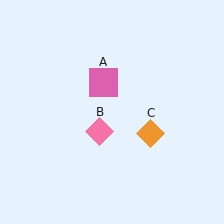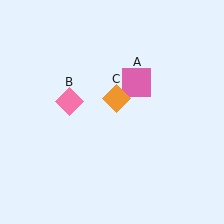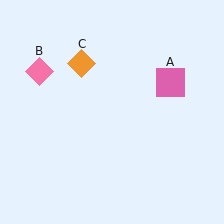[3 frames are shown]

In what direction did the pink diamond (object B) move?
The pink diamond (object B) moved up and to the left.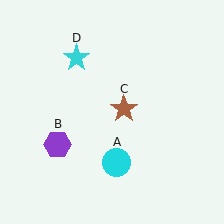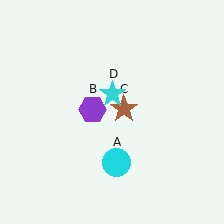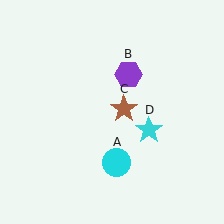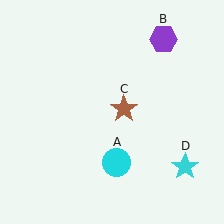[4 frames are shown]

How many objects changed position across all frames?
2 objects changed position: purple hexagon (object B), cyan star (object D).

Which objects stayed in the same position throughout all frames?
Cyan circle (object A) and brown star (object C) remained stationary.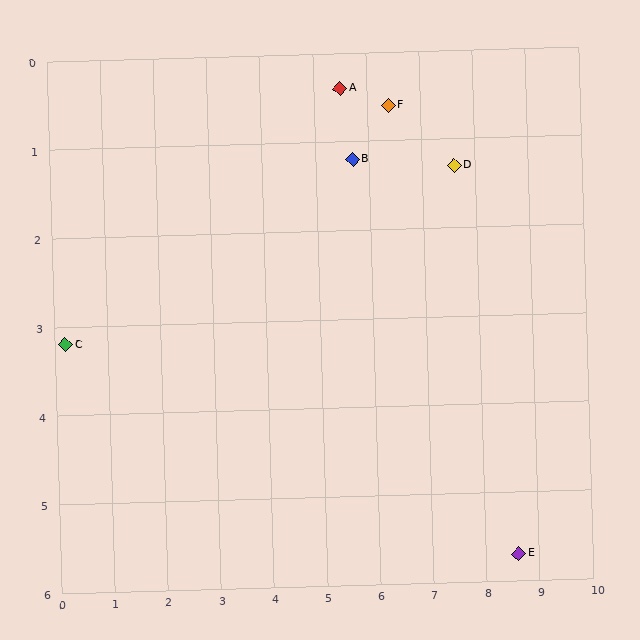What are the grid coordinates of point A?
Point A is at approximately (5.5, 0.4).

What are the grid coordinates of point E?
Point E is at approximately (8.6, 5.7).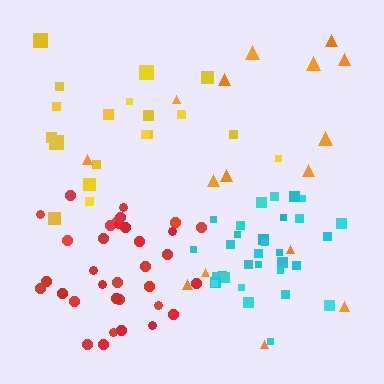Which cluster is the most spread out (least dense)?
Orange.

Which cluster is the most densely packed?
Cyan.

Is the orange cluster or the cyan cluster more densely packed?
Cyan.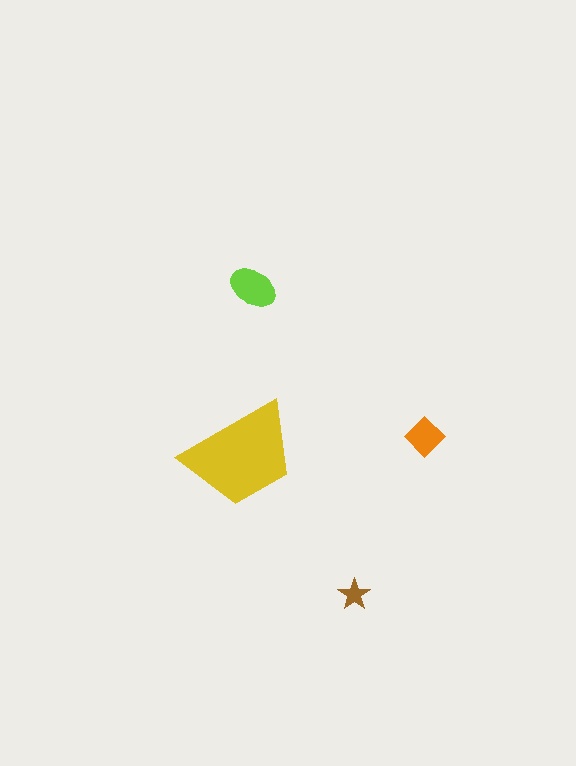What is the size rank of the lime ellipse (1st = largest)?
2nd.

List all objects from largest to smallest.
The yellow trapezoid, the lime ellipse, the orange diamond, the brown star.